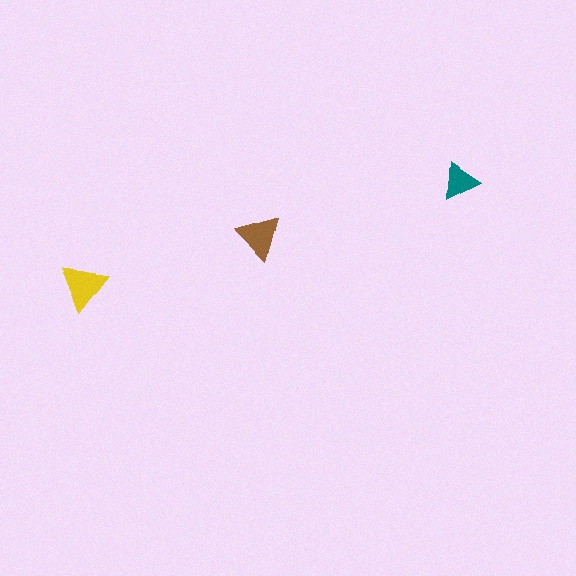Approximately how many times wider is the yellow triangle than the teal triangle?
About 1.5 times wider.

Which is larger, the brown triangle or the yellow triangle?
The yellow one.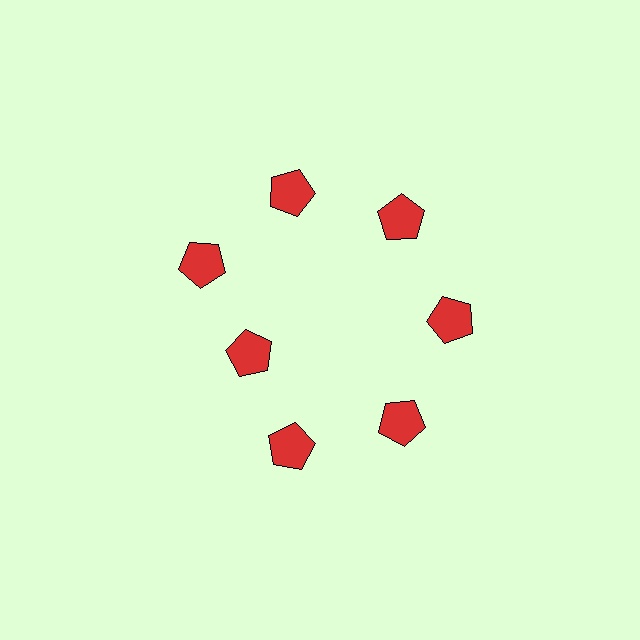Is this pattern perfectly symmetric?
No. The 7 red pentagons are arranged in a ring, but one element near the 8 o'clock position is pulled inward toward the center, breaking the 7-fold rotational symmetry.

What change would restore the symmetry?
The symmetry would be restored by moving it outward, back onto the ring so that all 7 pentagons sit at equal angles and equal distance from the center.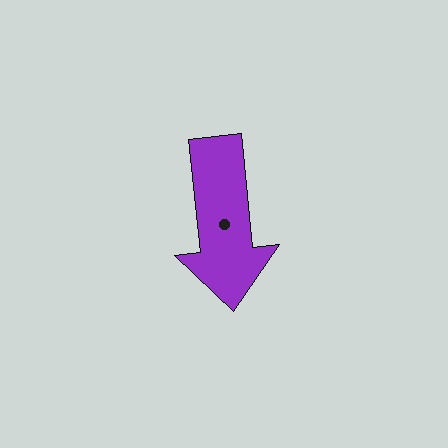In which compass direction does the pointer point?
South.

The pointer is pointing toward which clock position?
Roughly 6 o'clock.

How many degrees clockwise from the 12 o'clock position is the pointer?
Approximately 174 degrees.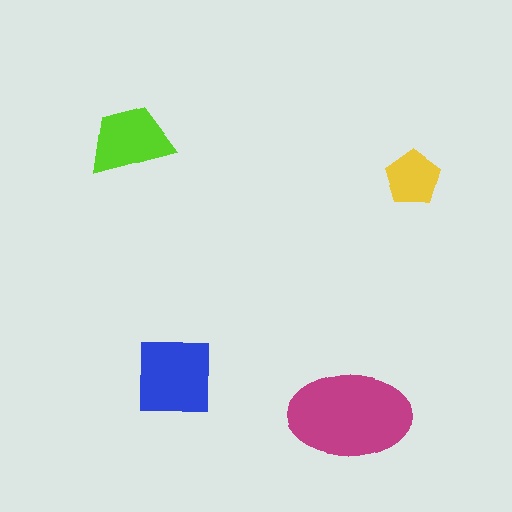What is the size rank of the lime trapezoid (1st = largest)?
3rd.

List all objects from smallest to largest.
The yellow pentagon, the lime trapezoid, the blue square, the magenta ellipse.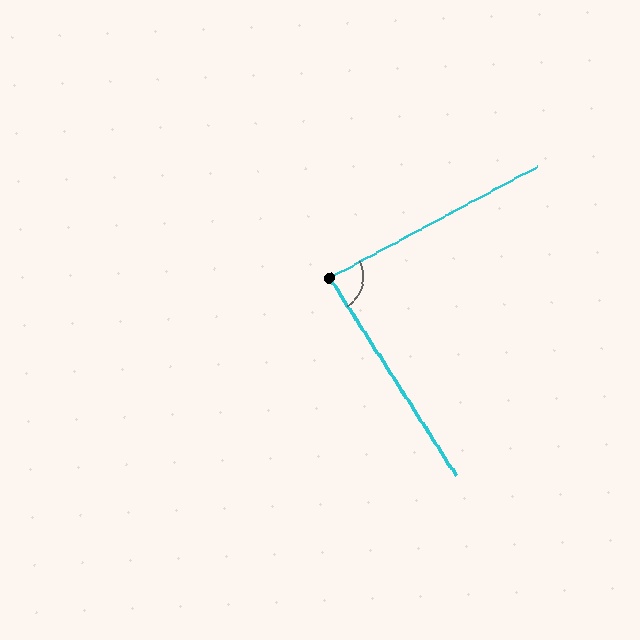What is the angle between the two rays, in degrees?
Approximately 86 degrees.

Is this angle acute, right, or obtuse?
It is approximately a right angle.